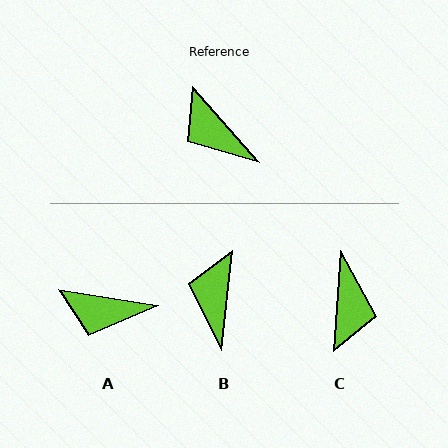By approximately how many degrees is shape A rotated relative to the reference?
Approximately 39 degrees counter-clockwise.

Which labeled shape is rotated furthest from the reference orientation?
C, about 135 degrees away.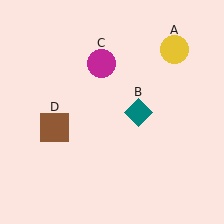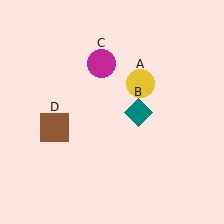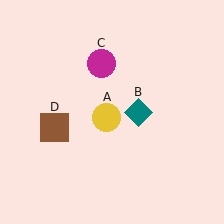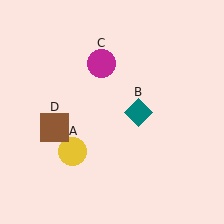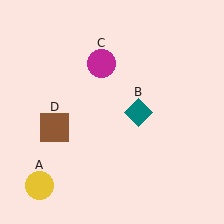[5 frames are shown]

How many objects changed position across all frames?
1 object changed position: yellow circle (object A).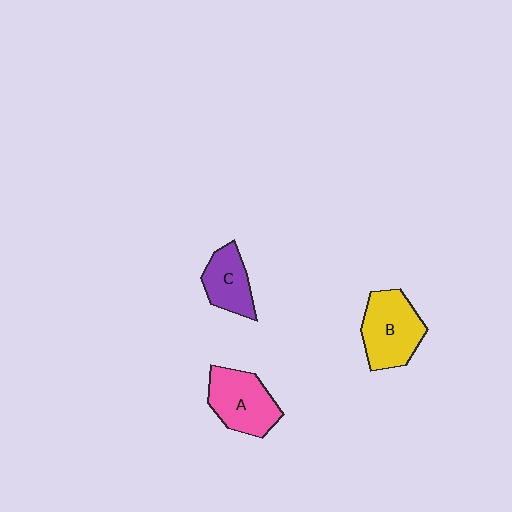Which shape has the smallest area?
Shape C (purple).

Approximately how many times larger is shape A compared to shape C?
Approximately 1.3 times.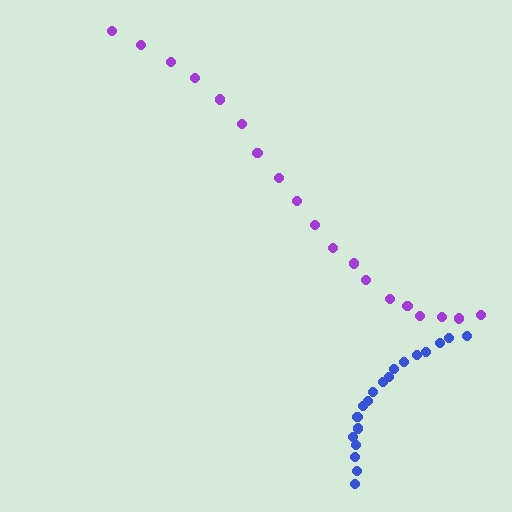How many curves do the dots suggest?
There are 2 distinct paths.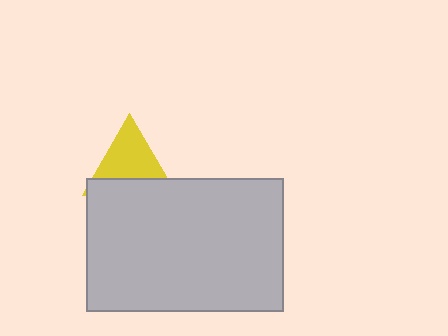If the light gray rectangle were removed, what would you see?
You would see the complete yellow triangle.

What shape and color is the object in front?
The object in front is a light gray rectangle.